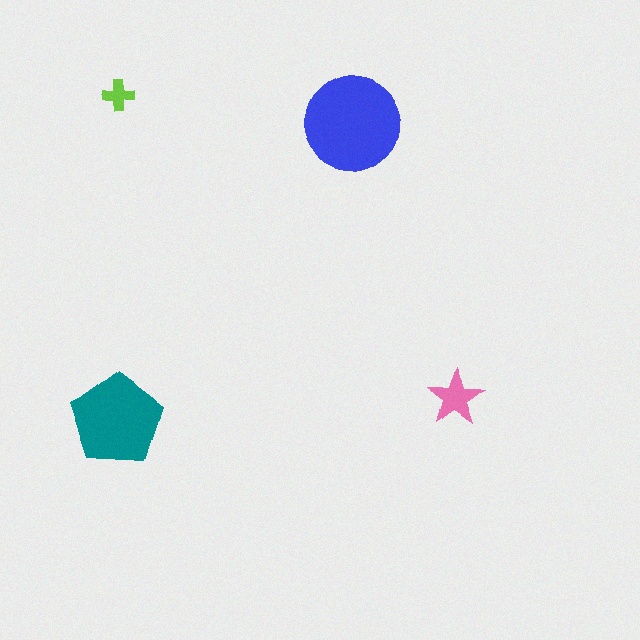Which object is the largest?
The blue circle.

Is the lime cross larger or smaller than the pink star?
Smaller.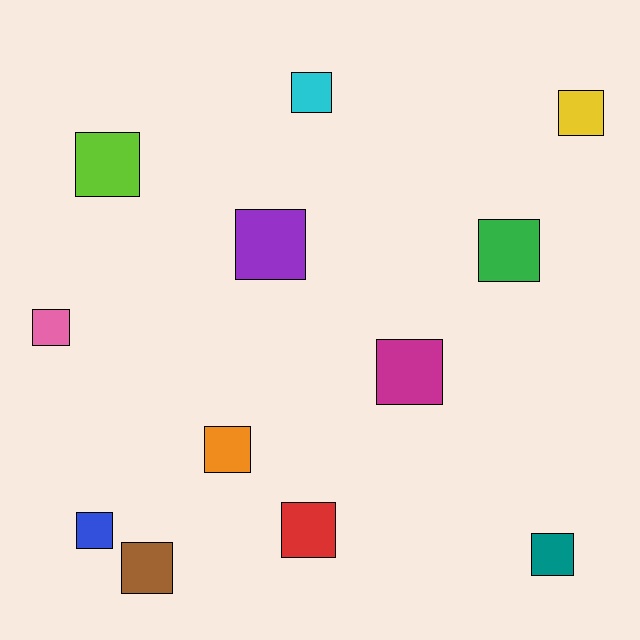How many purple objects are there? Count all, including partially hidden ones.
There is 1 purple object.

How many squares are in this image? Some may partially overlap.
There are 12 squares.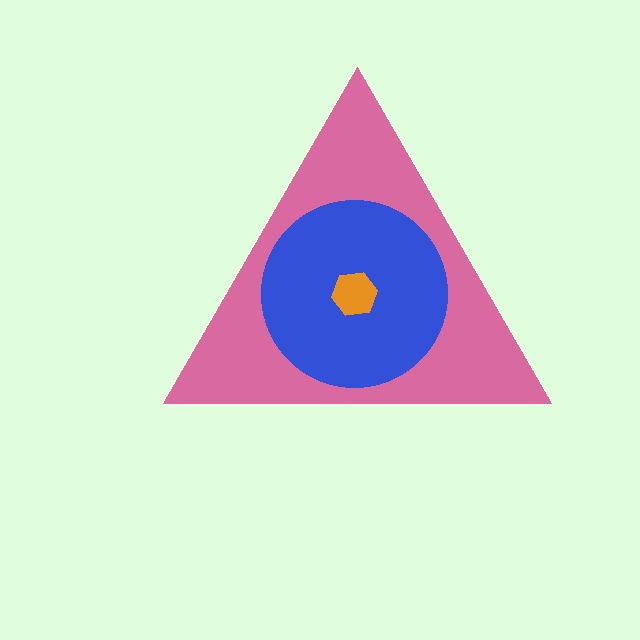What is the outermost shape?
The pink triangle.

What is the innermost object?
The orange hexagon.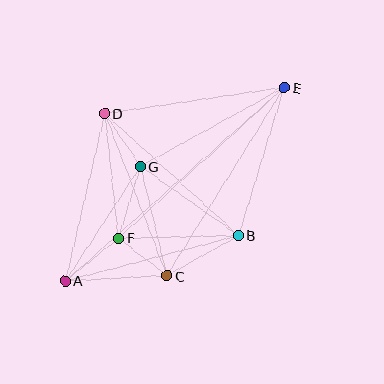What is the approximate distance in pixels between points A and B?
The distance between A and B is approximately 179 pixels.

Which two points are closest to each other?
Points C and F are closest to each other.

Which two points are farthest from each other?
Points A and E are farthest from each other.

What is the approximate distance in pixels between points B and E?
The distance between B and E is approximately 155 pixels.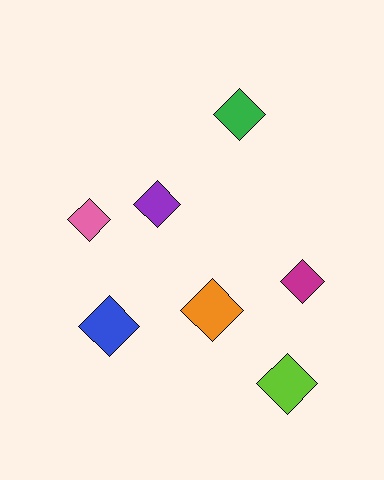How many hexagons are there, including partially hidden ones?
There are no hexagons.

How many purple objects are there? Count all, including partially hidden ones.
There is 1 purple object.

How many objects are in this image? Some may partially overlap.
There are 7 objects.